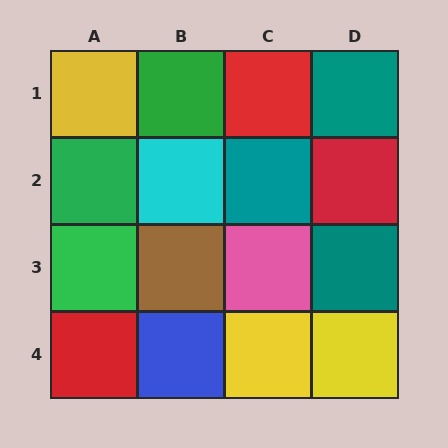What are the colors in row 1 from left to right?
Yellow, green, red, teal.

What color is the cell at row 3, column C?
Pink.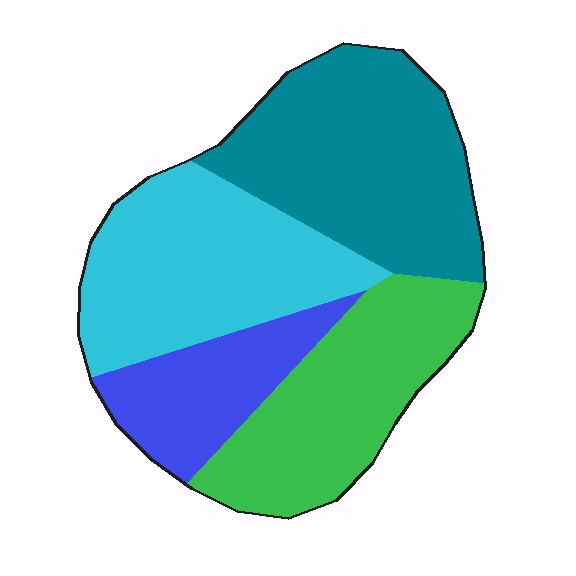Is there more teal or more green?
Teal.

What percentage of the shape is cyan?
Cyan covers about 30% of the shape.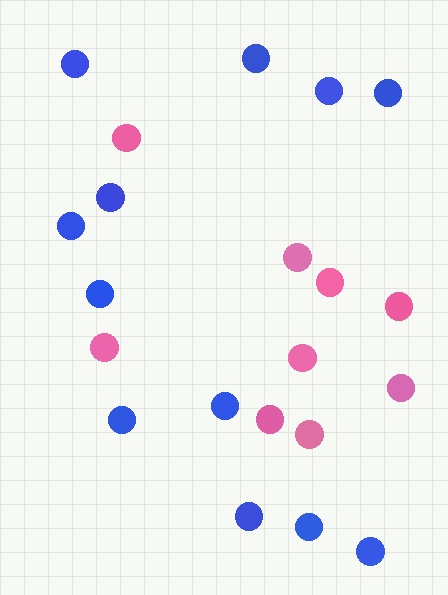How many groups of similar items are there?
There are 2 groups: one group of blue circles (12) and one group of pink circles (9).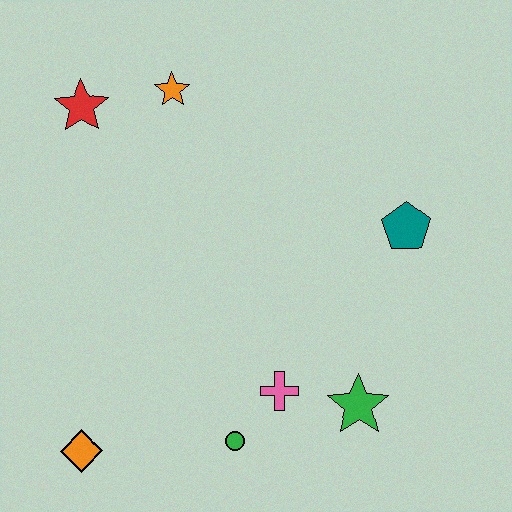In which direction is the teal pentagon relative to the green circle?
The teal pentagon is above the green circle.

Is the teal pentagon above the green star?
Yes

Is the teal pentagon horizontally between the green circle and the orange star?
No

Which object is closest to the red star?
The orange star is closest to the red star.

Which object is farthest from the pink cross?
The red star is farthest from the pink cross.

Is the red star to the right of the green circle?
No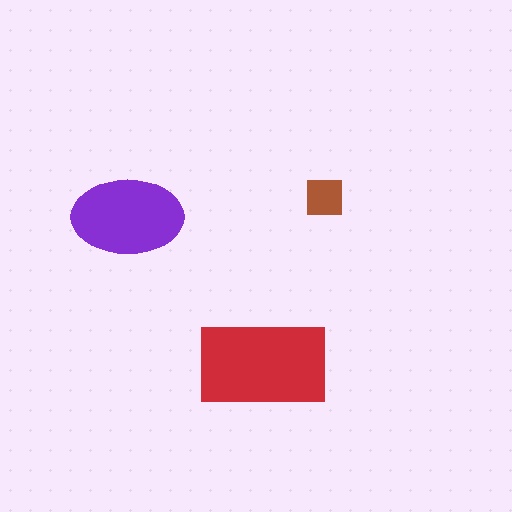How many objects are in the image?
There are 3 objects in the image.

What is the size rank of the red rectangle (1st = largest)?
1st.